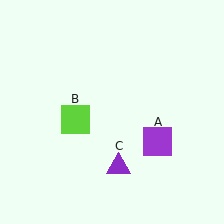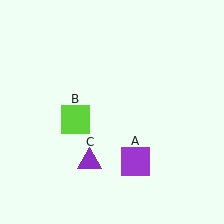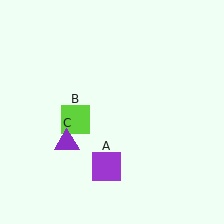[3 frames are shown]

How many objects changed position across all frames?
2 objects changed position: purple square (object A), purple triangle (object C).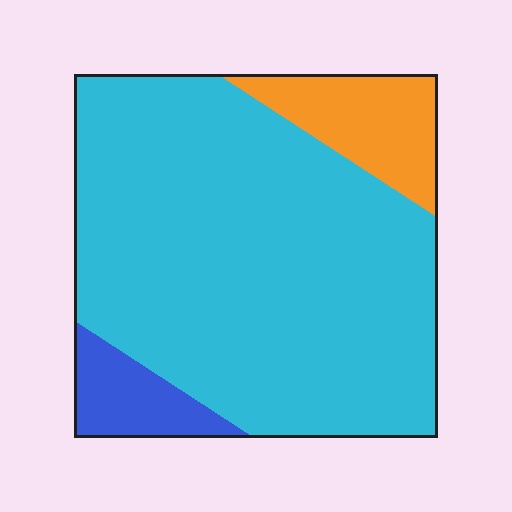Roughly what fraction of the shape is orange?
Orange covers 12% of the shape.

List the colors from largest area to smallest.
From largest to smallest: cyan, orange, blue.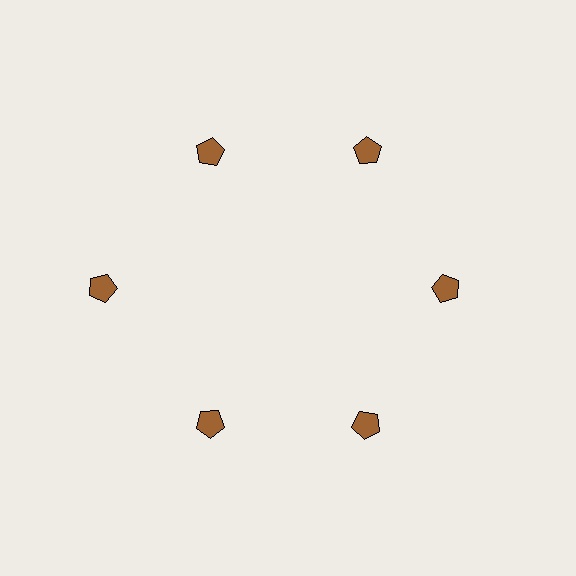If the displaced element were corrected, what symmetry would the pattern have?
It would have 6-fold rotational symmetry — the pattern would map onto itself every 60 degrees.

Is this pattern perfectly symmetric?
No. The 6 brown pentagons are arranged in a ring, but one element near the 9 o'clock position is pushed outward from the center, breaking the 6-fold rotational symmetry.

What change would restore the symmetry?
The symmetry would be restored by moving it inward, back onto the ring so that all 6 pentagons sit at equal angles and equal distance from the center.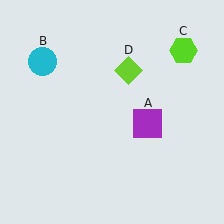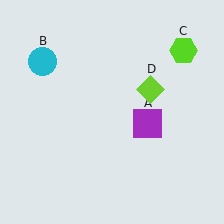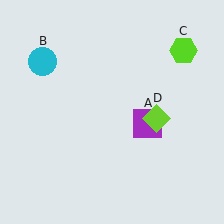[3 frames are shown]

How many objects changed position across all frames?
1 object changed position: lime diamond (object D).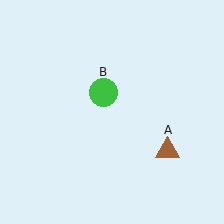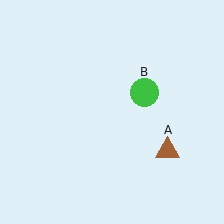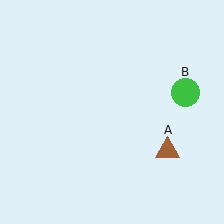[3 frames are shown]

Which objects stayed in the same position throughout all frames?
Brown triangle (object A) remained stationary.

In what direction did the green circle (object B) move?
The green circle (object B) moved right.